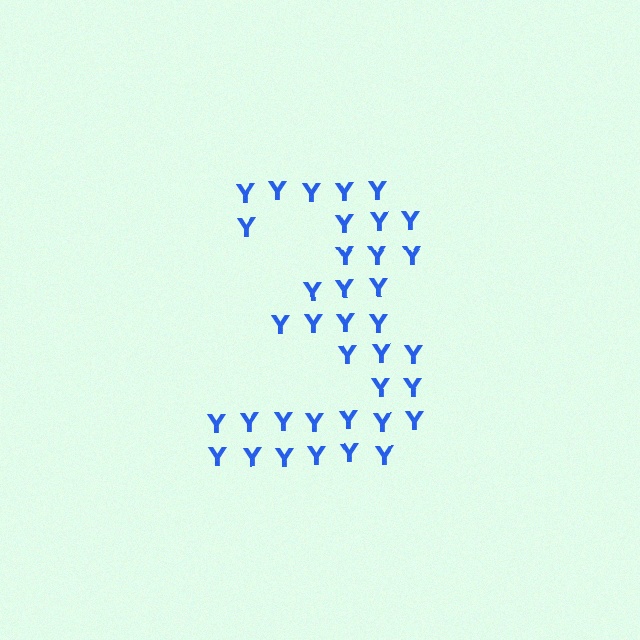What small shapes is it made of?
It is made of small letter Y's.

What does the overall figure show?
The overall figure shows the digit 3.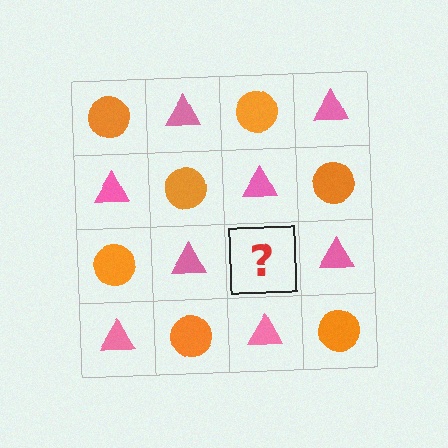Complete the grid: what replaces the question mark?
The question mark should be replaced with an orange circle.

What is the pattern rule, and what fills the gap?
The rule is that it alternates orange circle and pink triangle in a checkerboard pattern. The gap should be filled with an orange circle.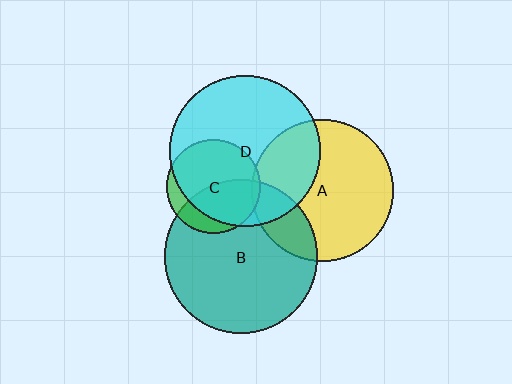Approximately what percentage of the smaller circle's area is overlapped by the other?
Approximately 5%.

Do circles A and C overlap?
Yes.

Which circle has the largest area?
Circle B (teal).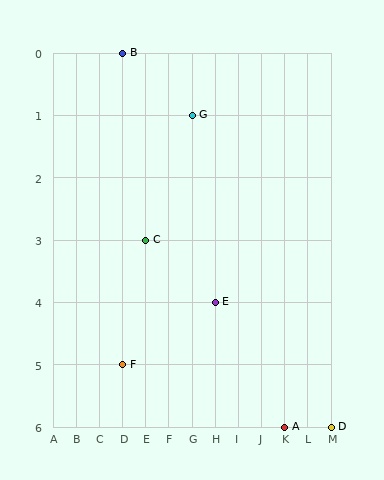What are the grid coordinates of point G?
Point G is at grid coordinates (G, 1).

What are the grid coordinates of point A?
Point A is at grid coordinates (K, 6).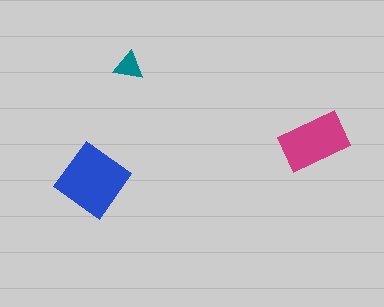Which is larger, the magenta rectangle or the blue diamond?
The blue diamond.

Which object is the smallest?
The teal triangle.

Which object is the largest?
The blue diamond.